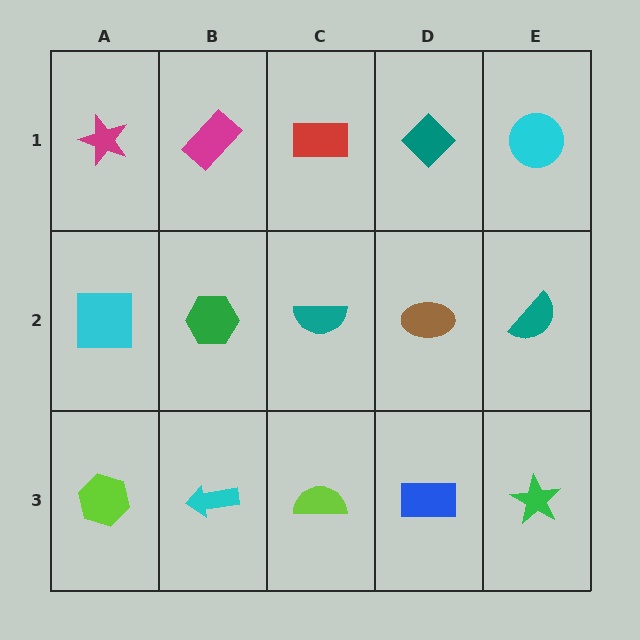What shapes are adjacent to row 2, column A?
A magenta star (row 1, column A), a lime hexagon (row 3, column A), a green hexagon (row 2, column B).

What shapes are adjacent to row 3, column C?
A teal semicircle (row 2, column C), a cyan arrow (row 3, column B), a blue rectangle (row 3, column D).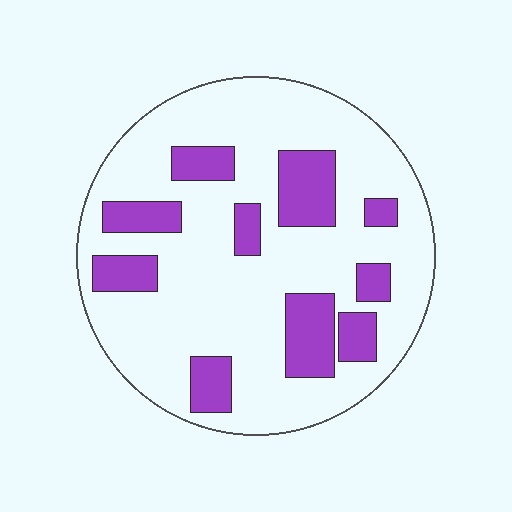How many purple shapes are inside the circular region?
10.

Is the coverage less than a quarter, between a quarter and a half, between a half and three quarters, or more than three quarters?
Less than a quarter.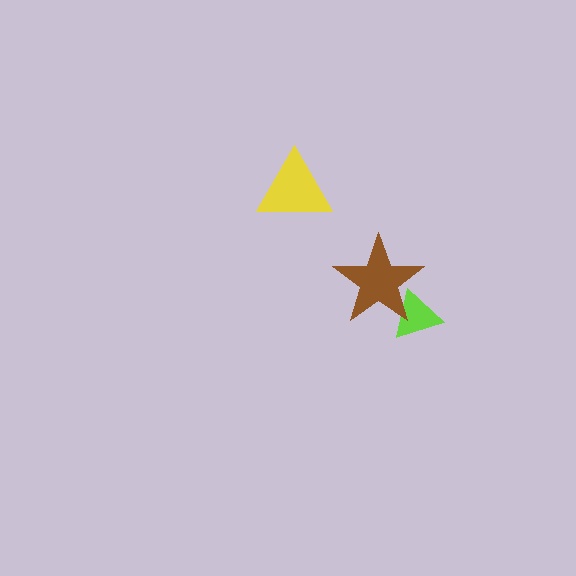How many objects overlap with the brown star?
1 object overlaps with the brown star.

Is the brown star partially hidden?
No, no other shape covers it.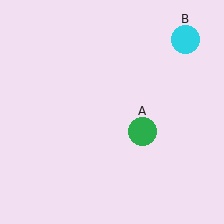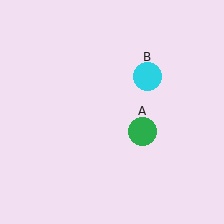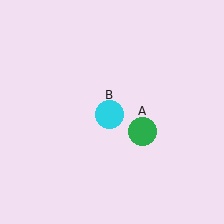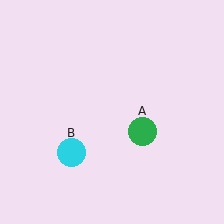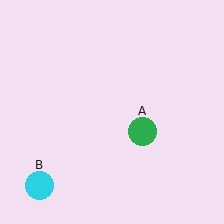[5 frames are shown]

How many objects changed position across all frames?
1 object changed position: cyan circle (object B).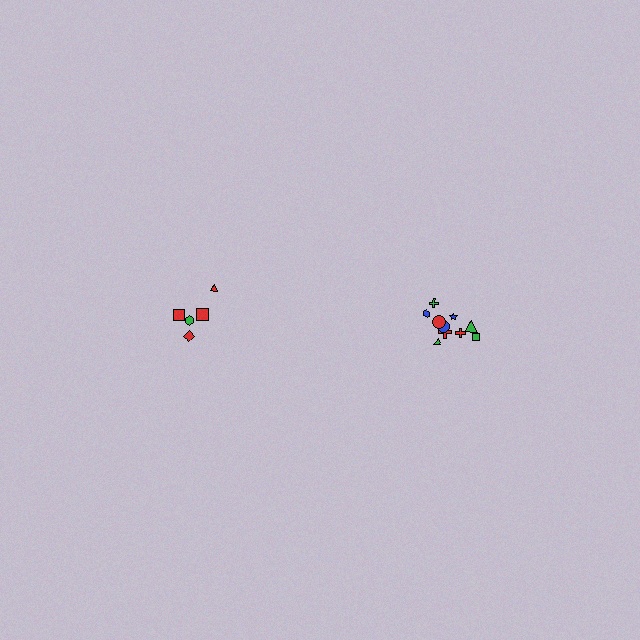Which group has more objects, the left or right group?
The right group.